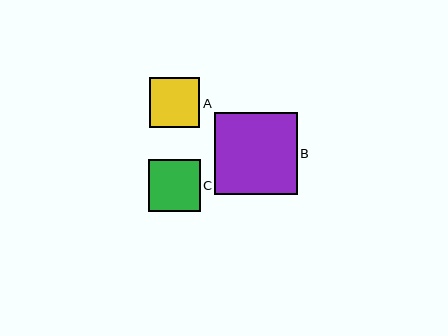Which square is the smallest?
Square A is the smallest with a size of approximately 50 pixels.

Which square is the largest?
Square B is the largest with a size of approximately 83 pixels.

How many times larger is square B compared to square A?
Square B is approximately 1.6 times the size of square A.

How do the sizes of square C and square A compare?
Square C and square A are approximately the same size.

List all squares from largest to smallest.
From largest to smallest: B, C, A.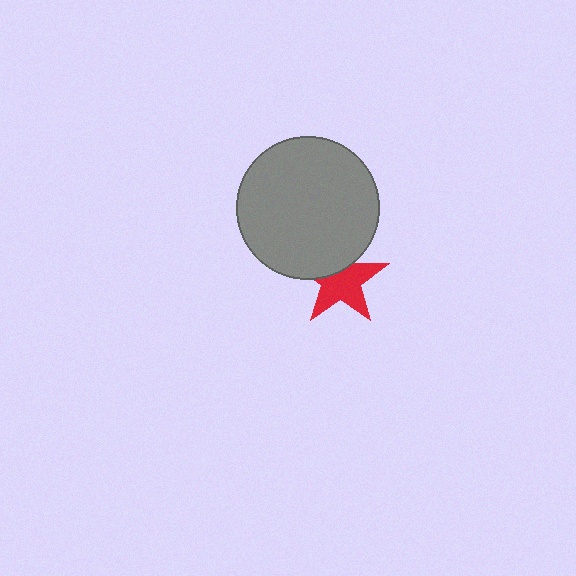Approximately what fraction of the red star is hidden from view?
Roughly 34% of the red star is hidden behind the gray circle.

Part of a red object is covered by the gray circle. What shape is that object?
It is a star.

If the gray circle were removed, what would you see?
You would see the complete red star.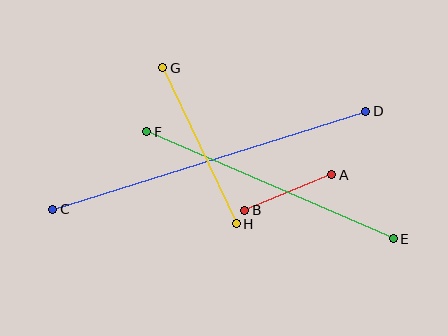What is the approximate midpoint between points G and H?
The midpoint is at approximately (200, 146) pixels.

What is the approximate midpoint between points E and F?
The midpoint is at approximately (270, 185) pixels.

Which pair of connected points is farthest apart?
Points C and D are farthest apart.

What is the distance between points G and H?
The distance is approximately 172 pixels.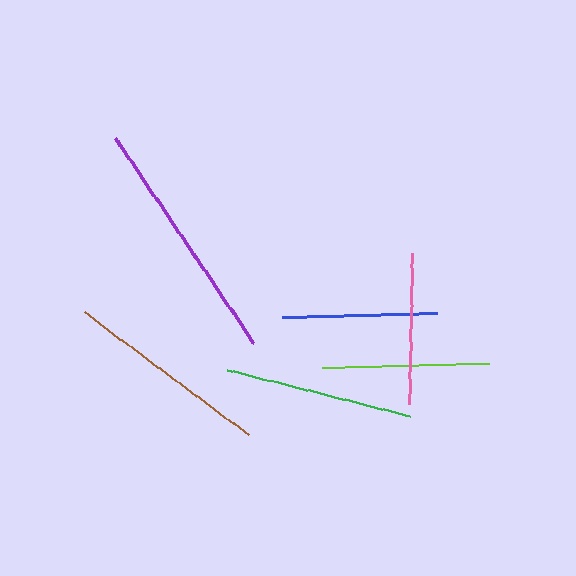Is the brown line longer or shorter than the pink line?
The brown line is longer than the pink line.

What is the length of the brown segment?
The brown segment is approximately 205 pixels long.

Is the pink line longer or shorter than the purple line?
The purple line is longer than the pink line.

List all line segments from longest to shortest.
From longest to shortest: purple, brown, green, lime, blue, pink.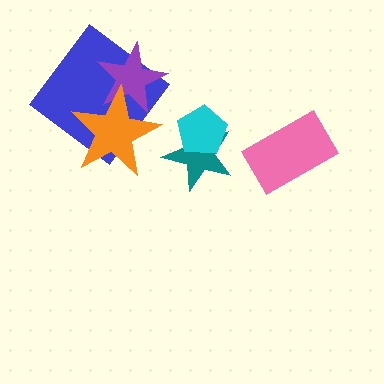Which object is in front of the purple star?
The orange star is in front of the purple star.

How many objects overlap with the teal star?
1 object overlaps with the teal star.